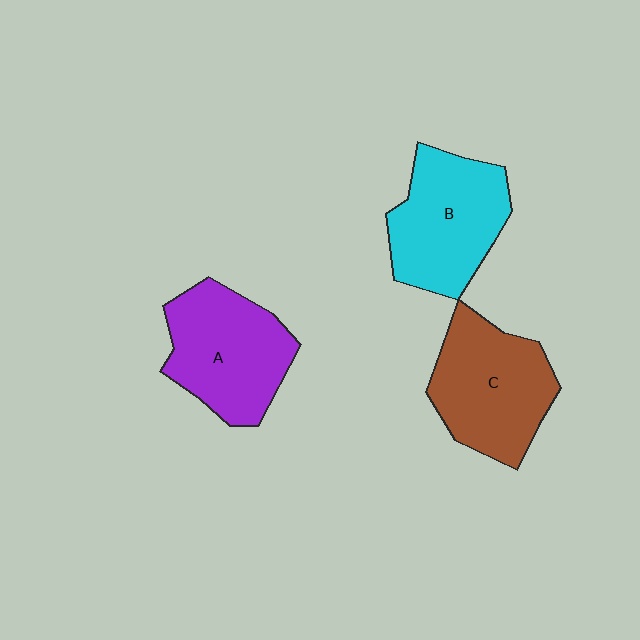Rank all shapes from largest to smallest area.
From largest to smallest: C (brown), B (cyan), A (purple).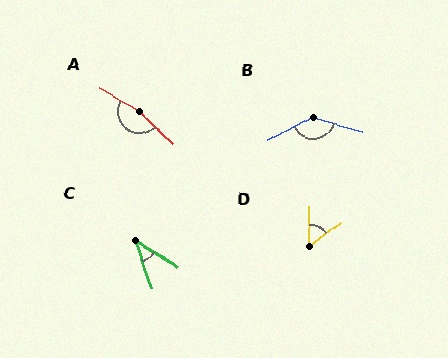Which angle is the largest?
A, at approximately 166 degrees.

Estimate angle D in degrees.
Approximately 52 degrees.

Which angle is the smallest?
C, at approximately 39 degrees.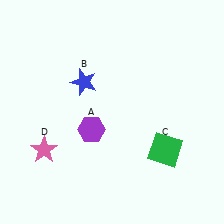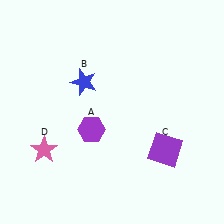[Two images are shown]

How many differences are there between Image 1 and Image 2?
There is 1 difference between the two images.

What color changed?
The square (C) changed from green in Image 1 to purple in Image 2.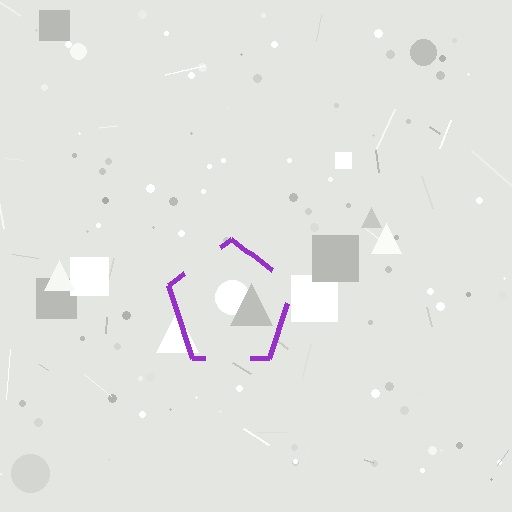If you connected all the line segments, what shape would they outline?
They would outline a pentagon.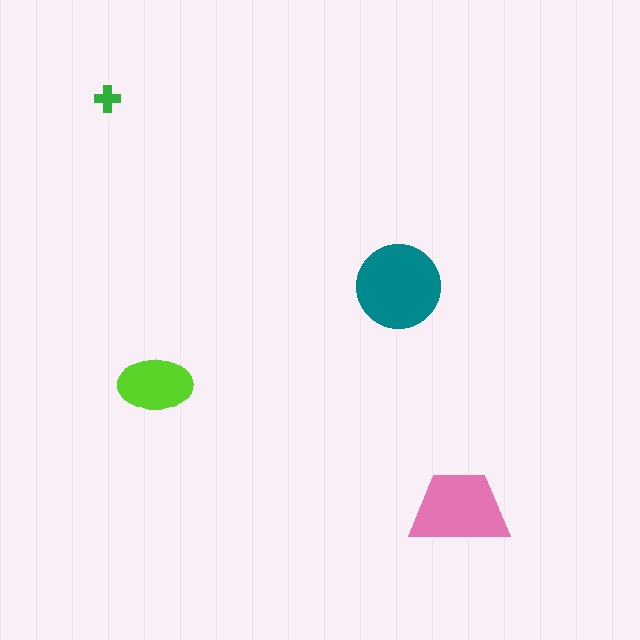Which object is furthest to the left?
The green cross is leftmost.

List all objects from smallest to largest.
The green cross, the lime ellipse, the pink trapezoid, the teal circle.